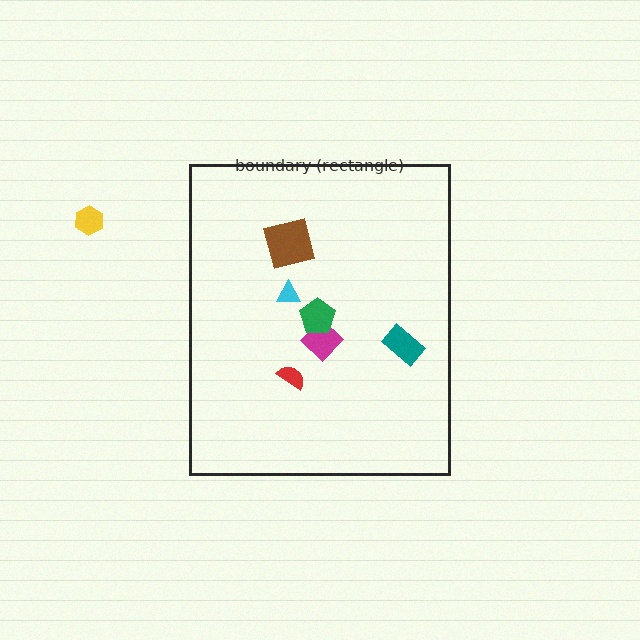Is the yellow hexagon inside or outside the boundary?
Outside.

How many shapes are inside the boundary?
6 inside, 1 outside.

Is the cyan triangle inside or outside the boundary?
Inside.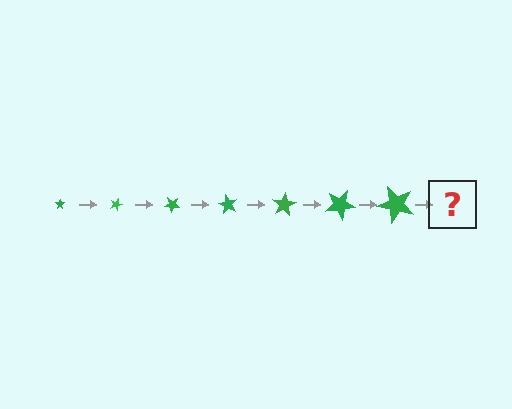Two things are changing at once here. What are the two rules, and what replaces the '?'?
The two rules are that the star grows larger each step and it rotates 20 degrees each step. The '?' should be a star, larger than the previous one and rotated 140 degrees from the start.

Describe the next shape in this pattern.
It should be a star, larger than the previous one and rotated 140 degrees from the start.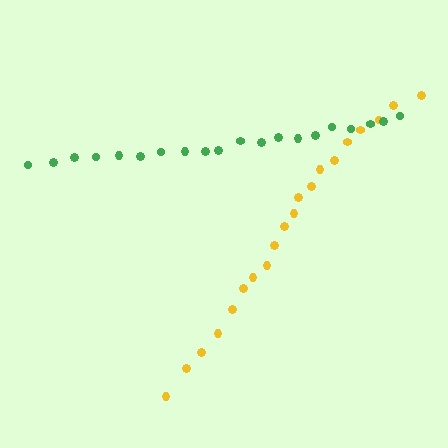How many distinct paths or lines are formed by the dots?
There are 2 distinct paths.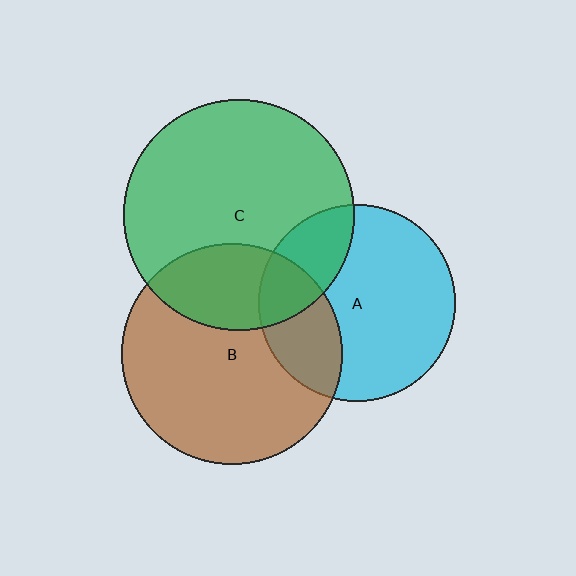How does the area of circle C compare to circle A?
Approximately 1.4 times.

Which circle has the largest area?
Circle C (green).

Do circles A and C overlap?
Yes.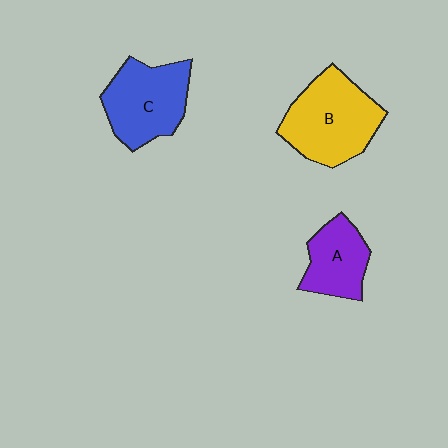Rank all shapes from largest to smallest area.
From largest to smallest: B (yellow), C (blue), A (purple).